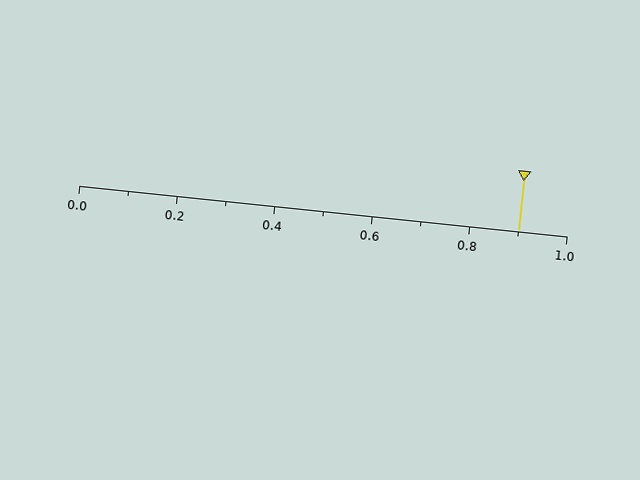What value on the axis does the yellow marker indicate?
The marker indicates approximately 0.9.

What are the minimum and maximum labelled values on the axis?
The axis runs from 0.0 to 1.0.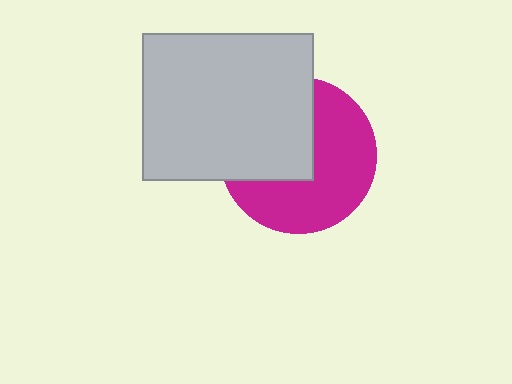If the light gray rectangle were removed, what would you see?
You would see the complete magenta circle.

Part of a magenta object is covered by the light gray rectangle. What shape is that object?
It is a circle.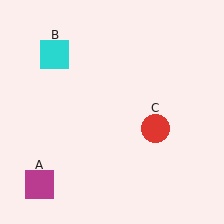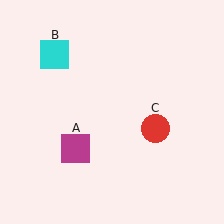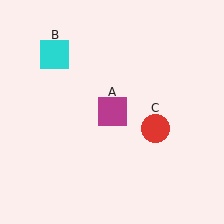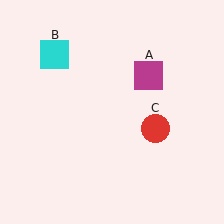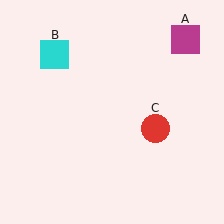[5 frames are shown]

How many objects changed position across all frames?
1 object changed position: magenta square (object A).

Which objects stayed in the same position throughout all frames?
Cyan square (object B) and red circle (object C) remained stationary.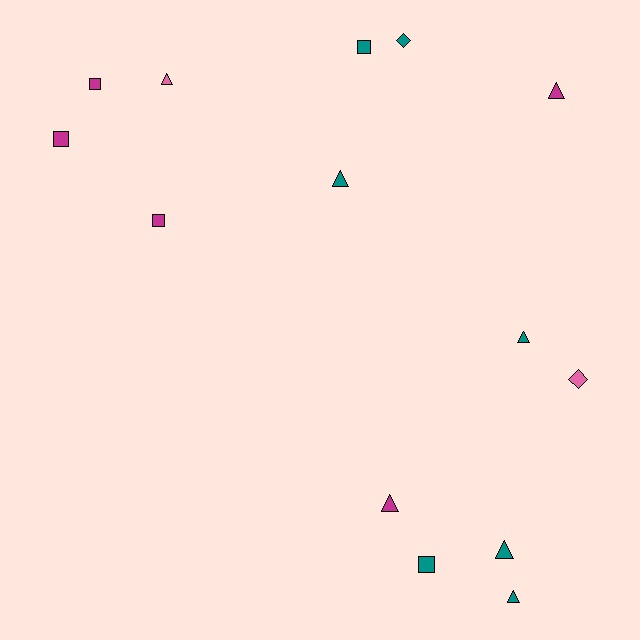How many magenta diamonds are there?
There are no magenta diamonds.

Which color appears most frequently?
Teal, with 7 objects.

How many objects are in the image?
There are 14 objects.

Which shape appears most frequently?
Triangle, with 7 objects.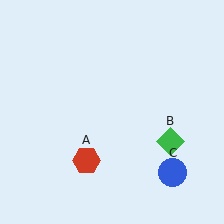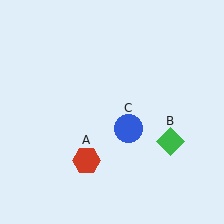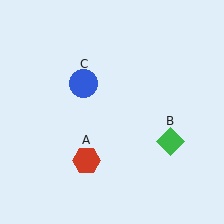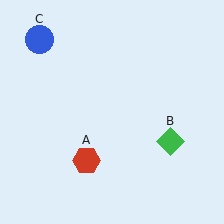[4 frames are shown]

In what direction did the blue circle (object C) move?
The blue circle (object C) moved up and to the left.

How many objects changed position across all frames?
1 object changed position: blue circle (object C).